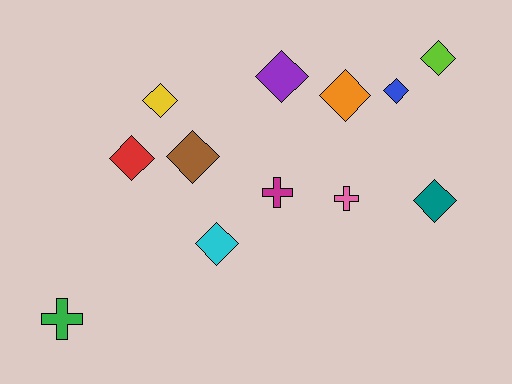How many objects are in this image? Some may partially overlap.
There are 12 objects.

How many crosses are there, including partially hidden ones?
There are 3 crosses.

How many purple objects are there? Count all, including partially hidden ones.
There is 1 purple object.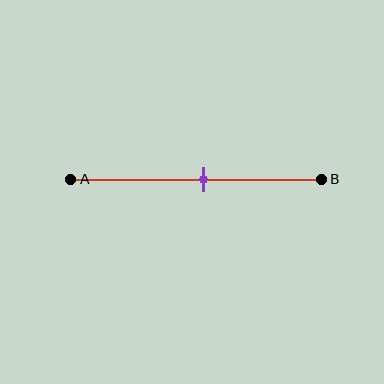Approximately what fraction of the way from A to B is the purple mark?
The purple mark is approximately 55% of the way from A to B.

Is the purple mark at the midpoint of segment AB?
No, the mark is at about 55% from A, not at the 50% midpoint.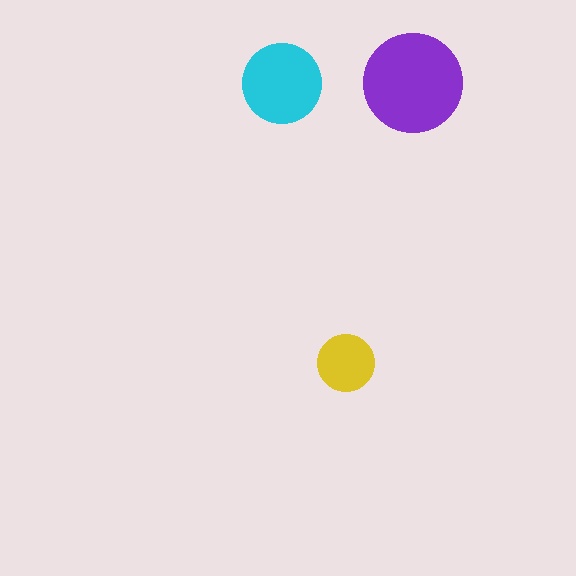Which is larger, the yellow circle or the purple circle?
The purple one.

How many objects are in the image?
There are 3 objects in the image.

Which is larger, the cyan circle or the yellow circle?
The cyan one.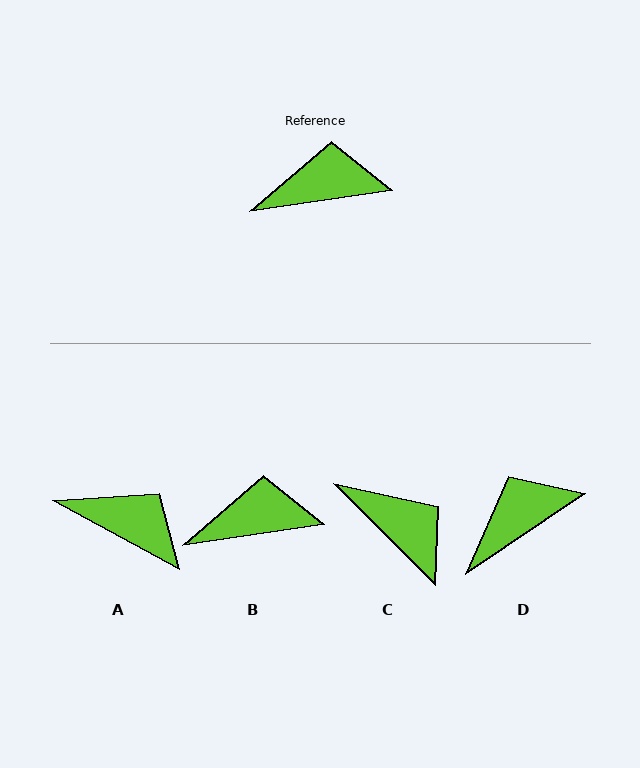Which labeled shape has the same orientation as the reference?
B.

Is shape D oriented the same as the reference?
No, it is off by about 26 degrees.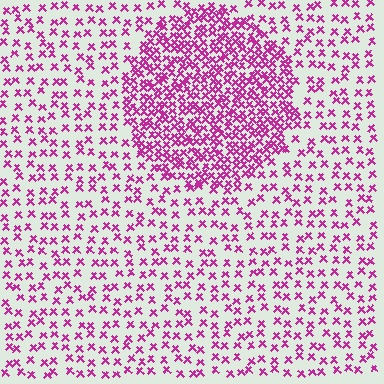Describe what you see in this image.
The image contains small magenta elements arranged at two different densities. A circle-shaped region is visible where the elements are more densely packed than the surrounding area.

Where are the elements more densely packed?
The elements are more densely packed inside the circle boundary.